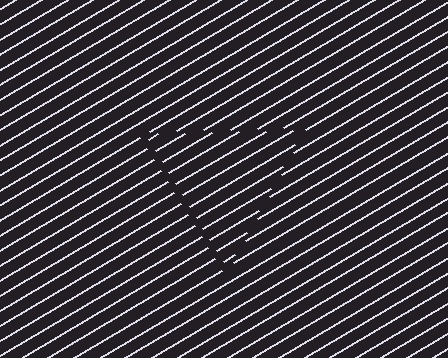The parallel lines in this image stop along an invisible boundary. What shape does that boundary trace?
An illusory triangle. The interior of the shape contains the same grating, shifted by half a period — the contour is defined by the phase discontinuity where line-ends from the inner and outer gratings abut.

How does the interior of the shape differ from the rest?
The interior of the shape contains the same grating, shifted by half a period — the contour is defined by the phase discontinuity where line-ends from the inner and outer gratings abut.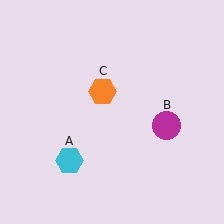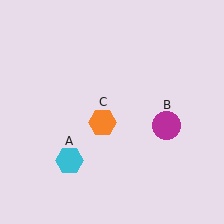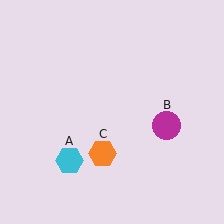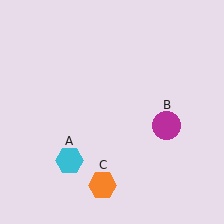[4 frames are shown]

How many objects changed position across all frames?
1 object changed position: orange hexagon (object C).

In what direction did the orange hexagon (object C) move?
The orange hexagon (object C) moved down.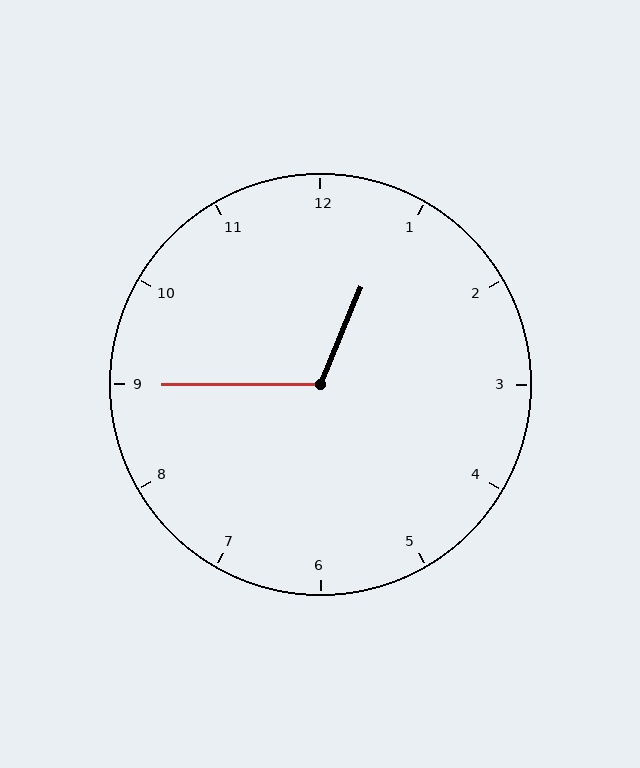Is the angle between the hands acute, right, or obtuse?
It is obtuse.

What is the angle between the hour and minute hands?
Approximately 112 degrees.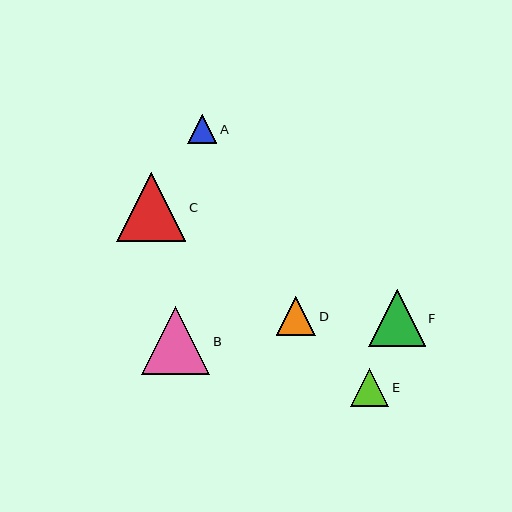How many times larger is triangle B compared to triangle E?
Triangle B is approximately 1.8 times the size of triangle E.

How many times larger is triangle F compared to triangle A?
Triangle F is approximately 1.9 times the size of triangle A.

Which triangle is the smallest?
Triangle A is the smallest with a size of approximately 29 pixels.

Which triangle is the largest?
Triangle C is the largest with a size of approximately 69 pixels.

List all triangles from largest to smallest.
From largest to smallest: C, B, F, D, E, A.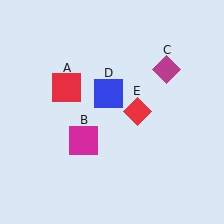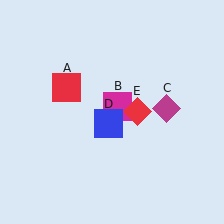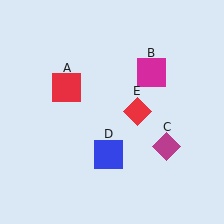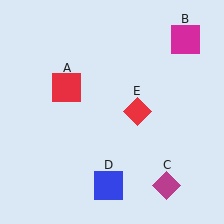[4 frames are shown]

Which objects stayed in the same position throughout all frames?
Red square (object A) and red diamond (object E) remained stationary.